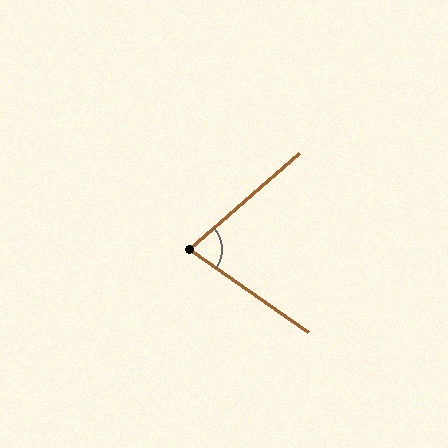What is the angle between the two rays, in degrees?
Approximately 76 degrees.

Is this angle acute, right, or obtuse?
It is acute.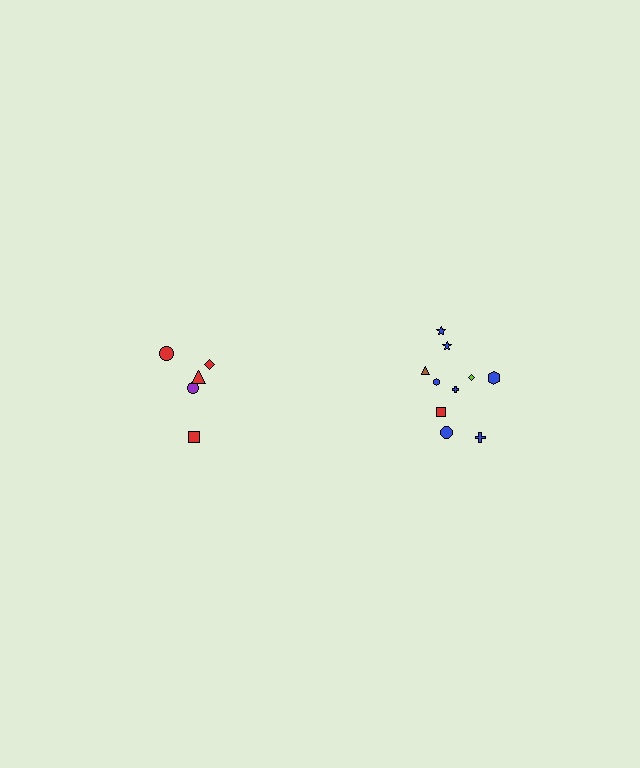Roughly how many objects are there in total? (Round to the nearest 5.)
Roughly 15 objects in total.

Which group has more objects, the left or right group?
The right group.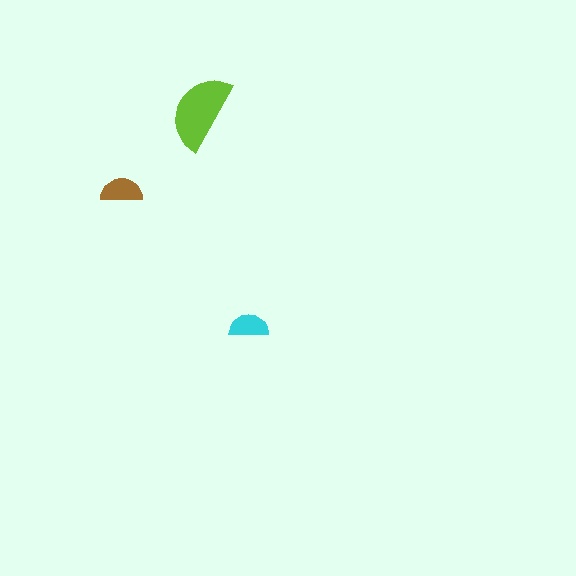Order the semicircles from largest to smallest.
the lime one, the brown one, the cyan one.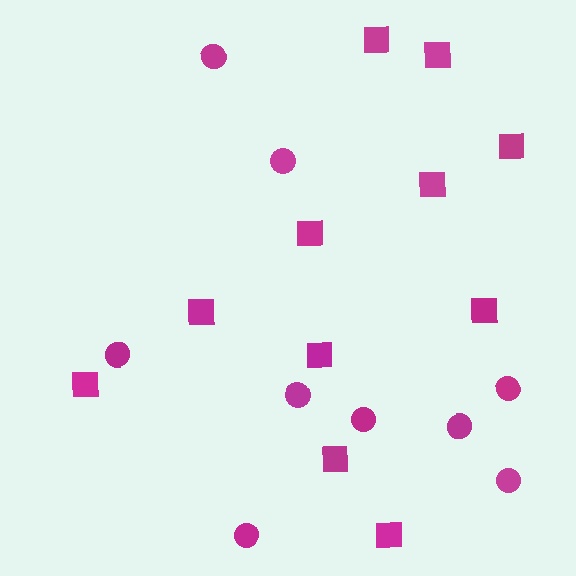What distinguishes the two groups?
There are 2 groups: one group of squares (11) and one group of circles (9).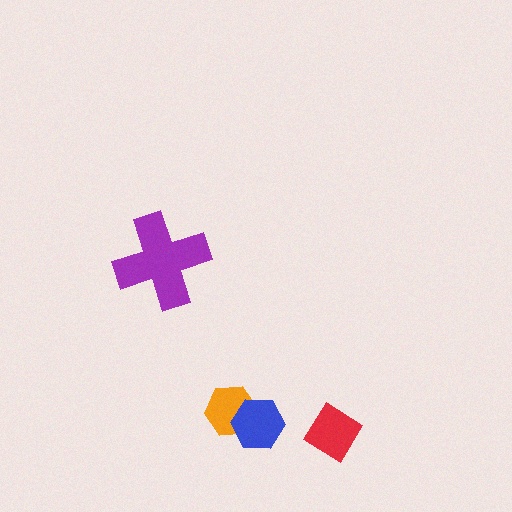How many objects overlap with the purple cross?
0 objects overlap with the purple cross.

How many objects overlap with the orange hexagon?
1 object overlaps with the orange hexagon.